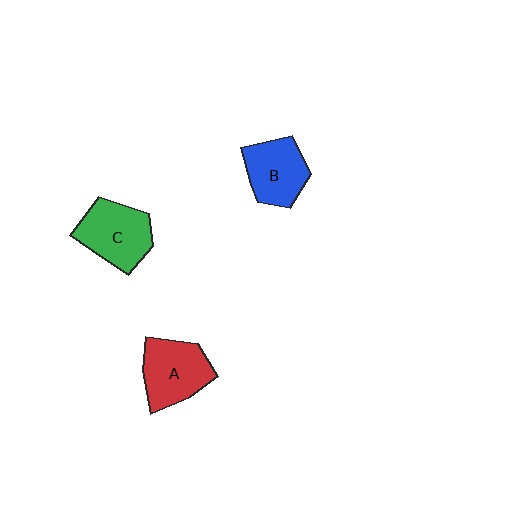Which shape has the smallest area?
Shape B (blue).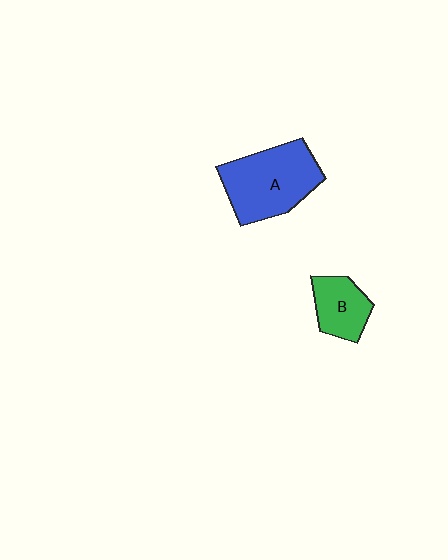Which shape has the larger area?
Shape A (blue).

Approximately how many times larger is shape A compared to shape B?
Approximately 1.9 times.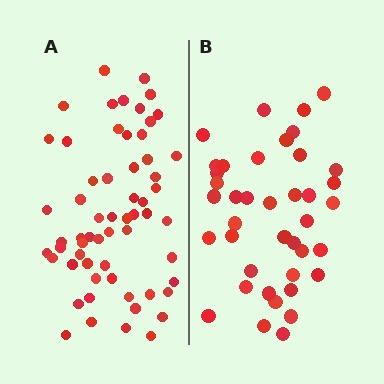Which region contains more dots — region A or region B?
Region A (the left region) has more dots.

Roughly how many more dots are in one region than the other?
Region A has approximately 20 more dots than region B.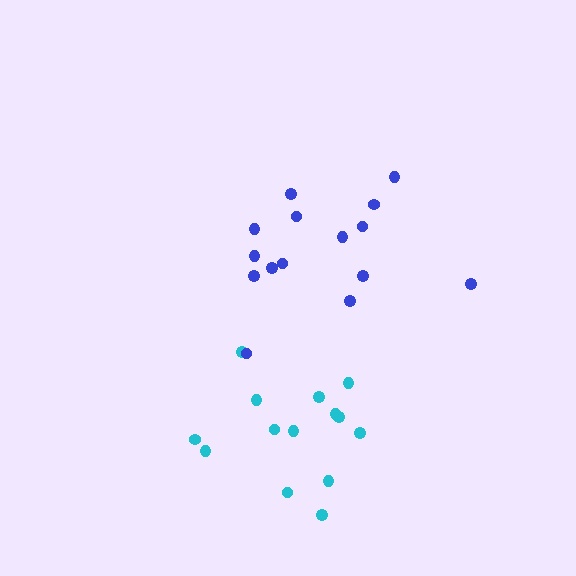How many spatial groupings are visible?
There are 2 spatial groupings.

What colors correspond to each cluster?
The clusters are colored: cyan, blue.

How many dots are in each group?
Group 1: 14 dots, Group 2: 15 dots (29 total).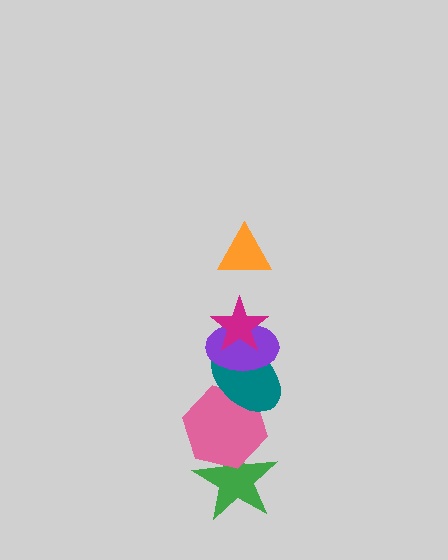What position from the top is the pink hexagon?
The pink hexagon is 5th from the top.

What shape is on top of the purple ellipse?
The magenta star is on top of the purple ellipse.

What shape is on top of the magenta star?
The orange triangle is on top of the magenta star.